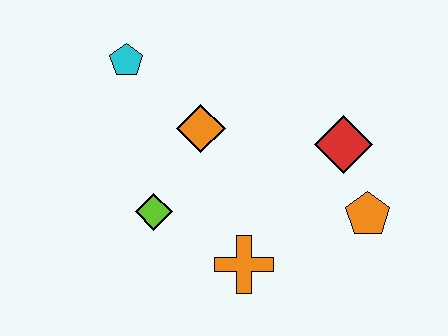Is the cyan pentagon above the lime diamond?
Yes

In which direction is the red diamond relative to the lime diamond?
The red diamond is to the right of the lime diamond.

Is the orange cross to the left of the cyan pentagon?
No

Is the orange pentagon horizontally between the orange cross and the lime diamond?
No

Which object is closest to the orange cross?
The lime diamond is closest to the orange cross.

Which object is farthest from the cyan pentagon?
The orange pentagon is farthest from the cyan pentagon.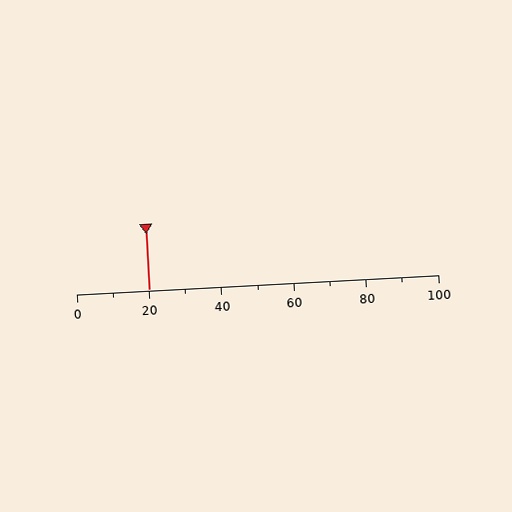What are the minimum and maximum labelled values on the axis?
The axis runs from 0 to 100.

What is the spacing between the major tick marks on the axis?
The major ticks are spaced 20 apart.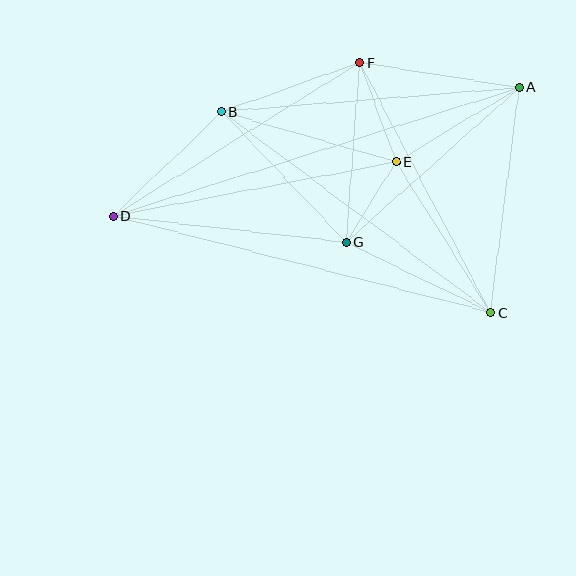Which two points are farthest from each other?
Points A and D are farthest from each other.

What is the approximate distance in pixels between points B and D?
The distance between B and D is approximately 150 pixels.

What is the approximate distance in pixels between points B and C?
The distance between B and C is approximately 335 pixels.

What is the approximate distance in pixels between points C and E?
The distance between C and E is approximately 178 pixels.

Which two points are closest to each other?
Points E and G are closest to each other.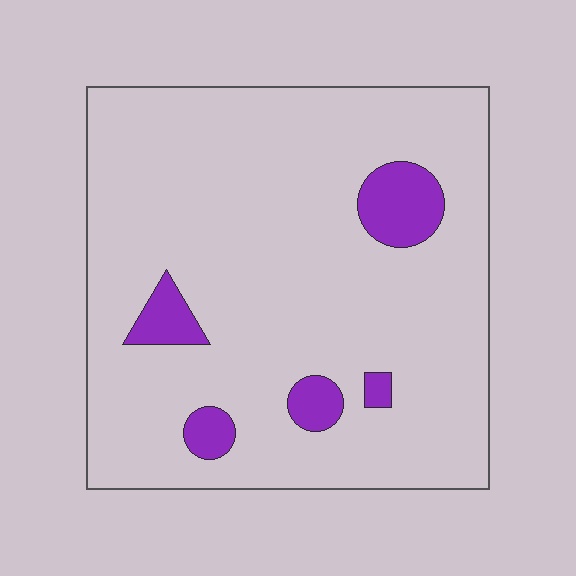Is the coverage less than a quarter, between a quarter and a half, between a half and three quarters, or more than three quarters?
Less than a quarter.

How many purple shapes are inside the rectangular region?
5.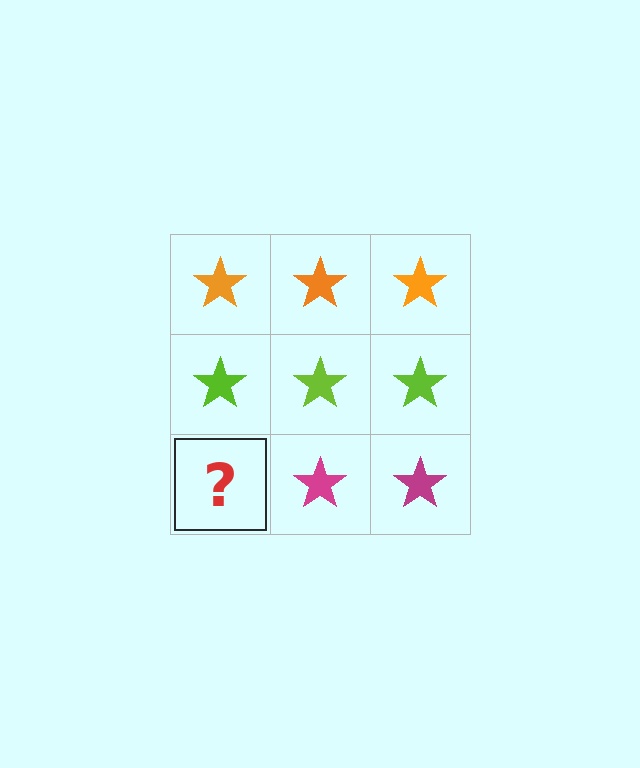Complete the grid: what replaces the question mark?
The question mark should be replaced with a magenta star.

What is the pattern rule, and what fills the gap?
The rule is that each row has a consistent color. The gap should be filled with a magenta star.